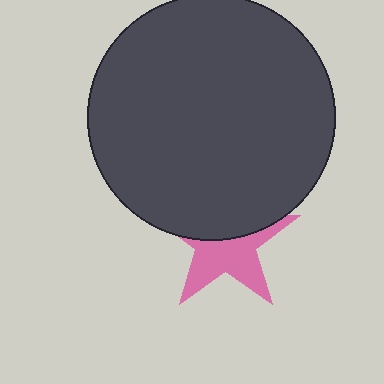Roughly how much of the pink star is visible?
About half of it is visible (roughly 53%).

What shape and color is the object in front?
The object in front is a dark gray circle.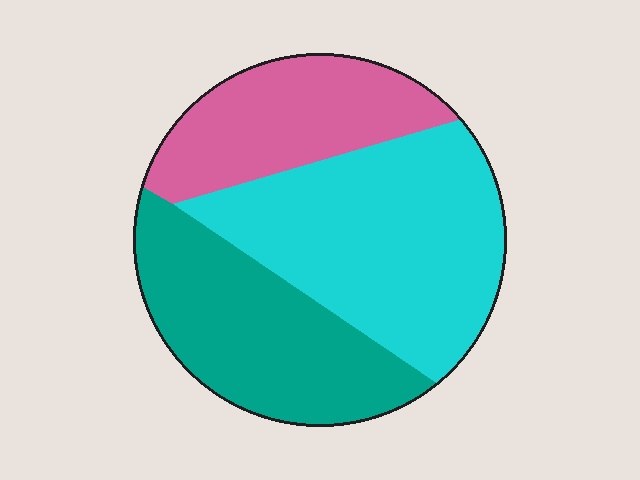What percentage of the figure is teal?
Teal covers 32% of the figure.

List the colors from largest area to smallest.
From largest to smallest: cyan, teal, pink.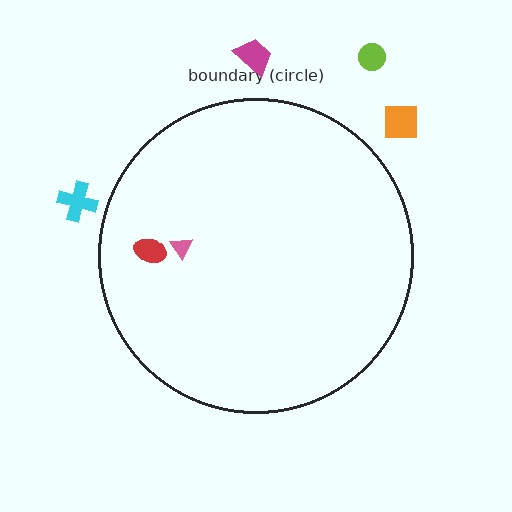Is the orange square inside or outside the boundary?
Outside.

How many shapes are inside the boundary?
2 inside, 4 outside.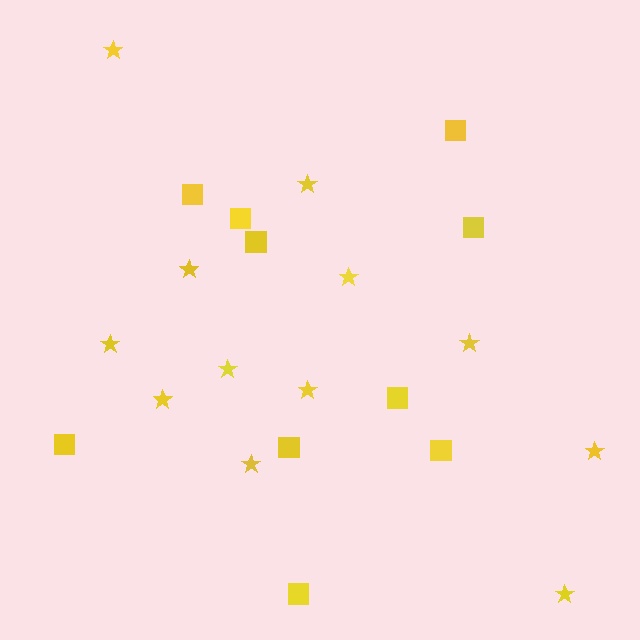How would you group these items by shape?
There are 2 groups: one group of stars (12) and one group of squares (10).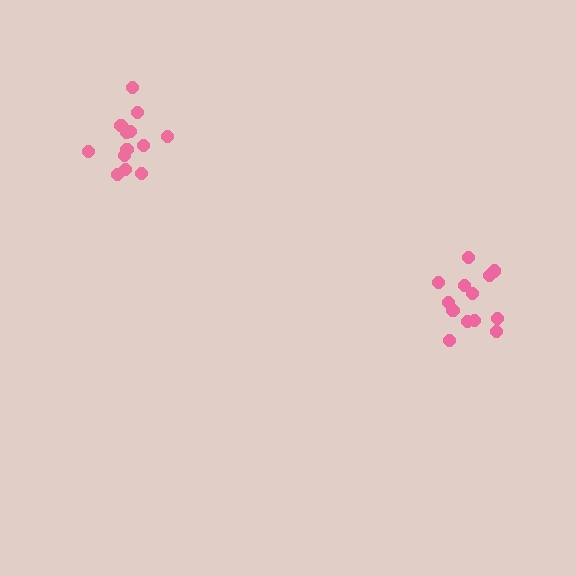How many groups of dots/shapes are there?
There are 2 groups.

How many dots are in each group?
Group 1: 13 dots, Group 2: 13 dots (26 total).